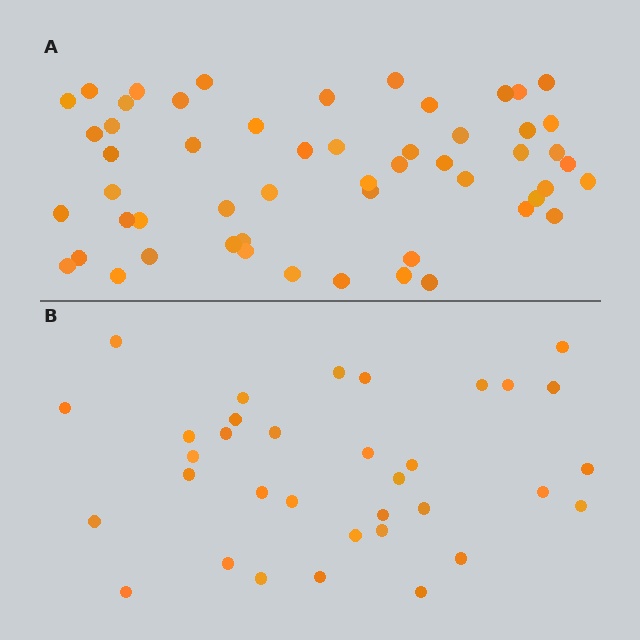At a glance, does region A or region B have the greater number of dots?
Region A (the top region) has more dots.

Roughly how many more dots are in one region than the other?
Region A has approximately 20 more dots than region B.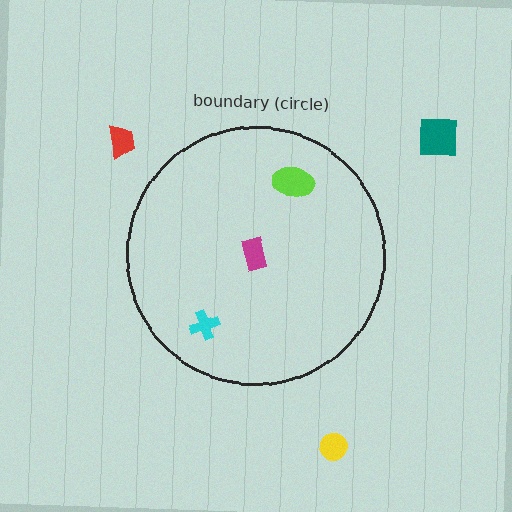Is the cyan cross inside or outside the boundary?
Inside.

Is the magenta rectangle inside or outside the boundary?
Inside.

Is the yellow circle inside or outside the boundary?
Outside.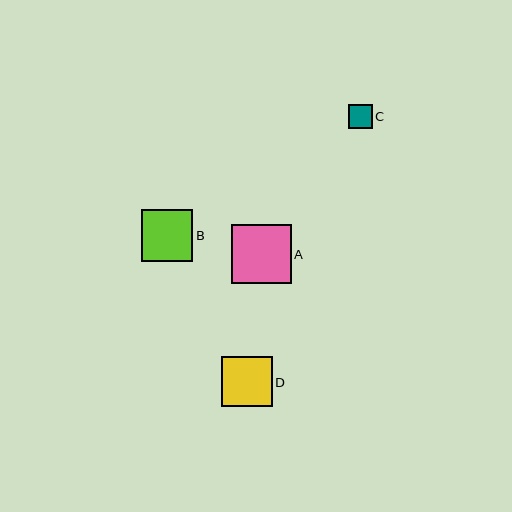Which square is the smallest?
Square C is the smallest with a size of approximately 24 pixels.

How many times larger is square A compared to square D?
Square A is approximately 1.2 times the size of square D.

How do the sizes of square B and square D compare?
Square B and square D are approximately the same size.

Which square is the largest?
Square A is the largest with a size of approximately 59 pixels.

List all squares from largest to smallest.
From largest to smallest: A, B, D, C.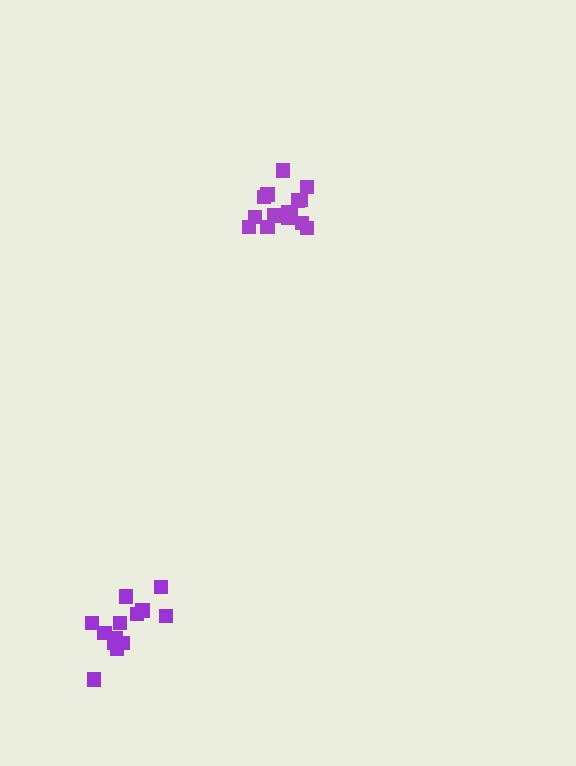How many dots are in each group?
Group 1: 17 dots, Group 2: 13 dots (30 total).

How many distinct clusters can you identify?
There are 2 distinct clusters.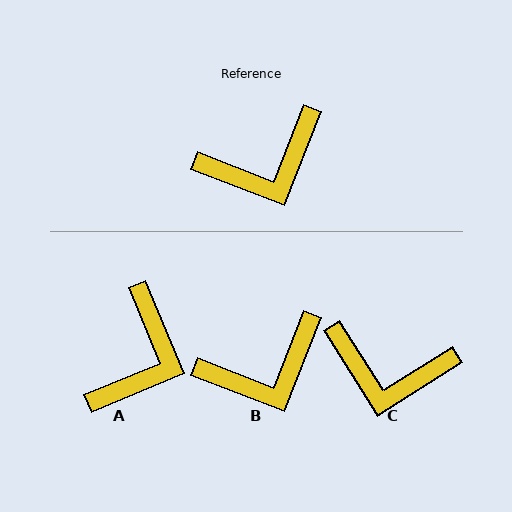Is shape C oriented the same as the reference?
No, it is off by about 37 degrees.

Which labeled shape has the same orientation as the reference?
B.